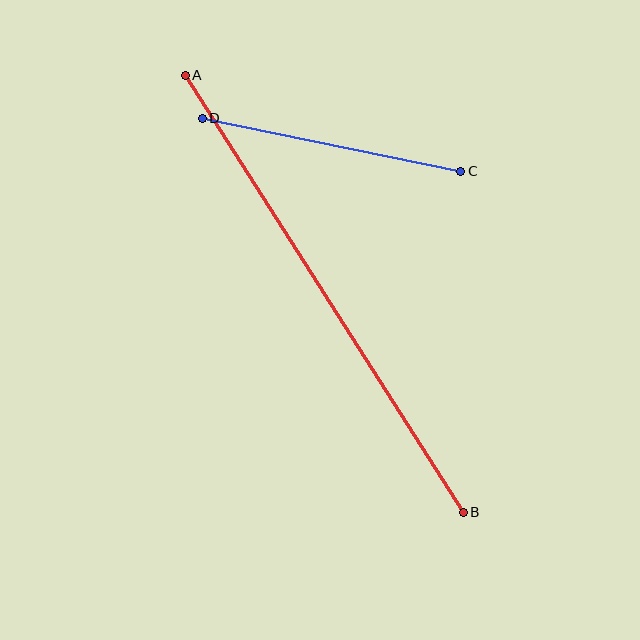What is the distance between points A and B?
The distance is approximately 518 pixels.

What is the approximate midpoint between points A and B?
The midpoint is at approximately (324, 294) pixels.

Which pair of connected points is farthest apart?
Points A and B are farthest apart.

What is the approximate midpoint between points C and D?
The midpoint is at approximately (331, 145) pixels.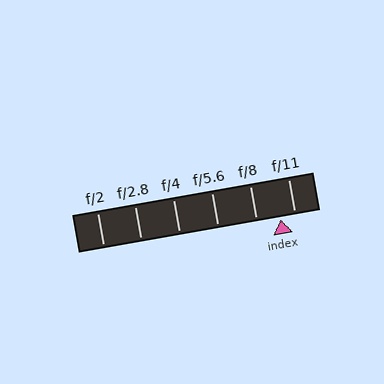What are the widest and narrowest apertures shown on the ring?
The widest aperture shown is f/2 and the narrowest is f/11.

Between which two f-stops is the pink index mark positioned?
The index mark is between f/8 and f/11.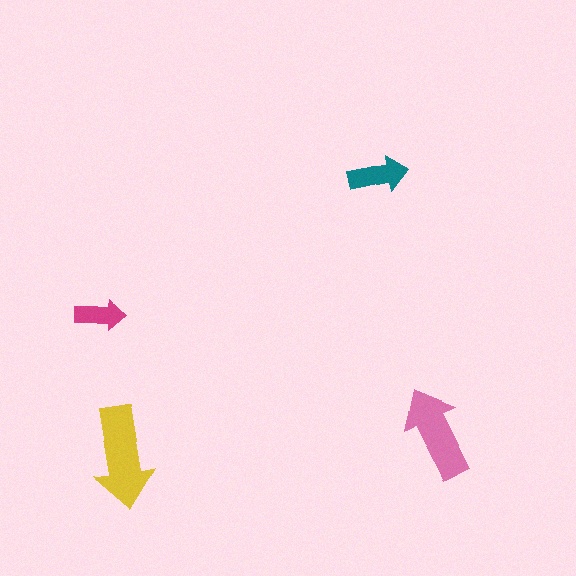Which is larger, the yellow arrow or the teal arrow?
The yellow one.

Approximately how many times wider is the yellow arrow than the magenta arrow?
About 2 times wider.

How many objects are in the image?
There are 4 objects in the image.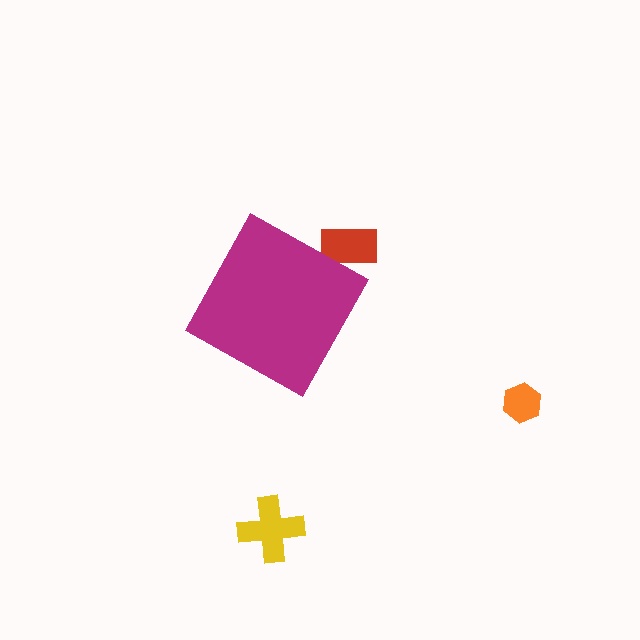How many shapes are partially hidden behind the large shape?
1 shape is partially hidden.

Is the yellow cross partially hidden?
No, the yellow cross is fully visible.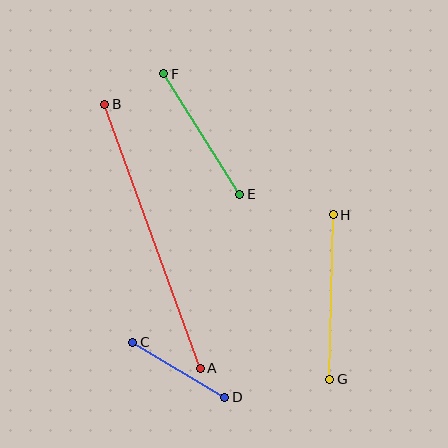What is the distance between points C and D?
The distance is approximately 107 pixels.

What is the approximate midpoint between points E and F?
The midpoint is at approximately (202, 134) pixels.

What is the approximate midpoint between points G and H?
The midpoint is at approximately (331, 297) pixels.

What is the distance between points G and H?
The distance is approximately 165 pixels.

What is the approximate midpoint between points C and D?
The midpoint is at approximately (179, 370) pixels.